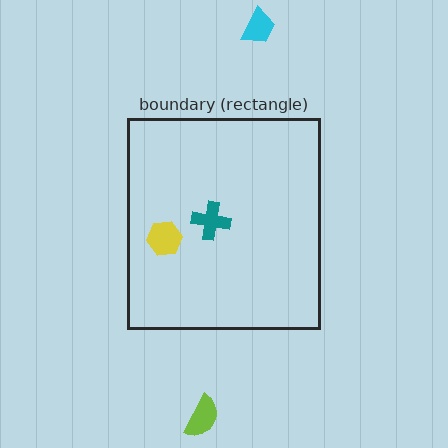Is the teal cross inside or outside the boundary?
Inside.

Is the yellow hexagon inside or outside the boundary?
Inside.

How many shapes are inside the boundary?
2 inside, 2 outside.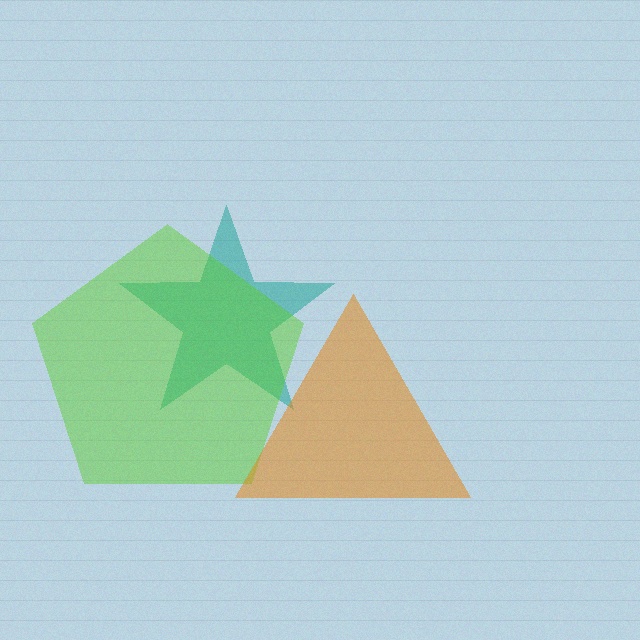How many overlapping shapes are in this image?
There are 3 overlapping shapes in the image.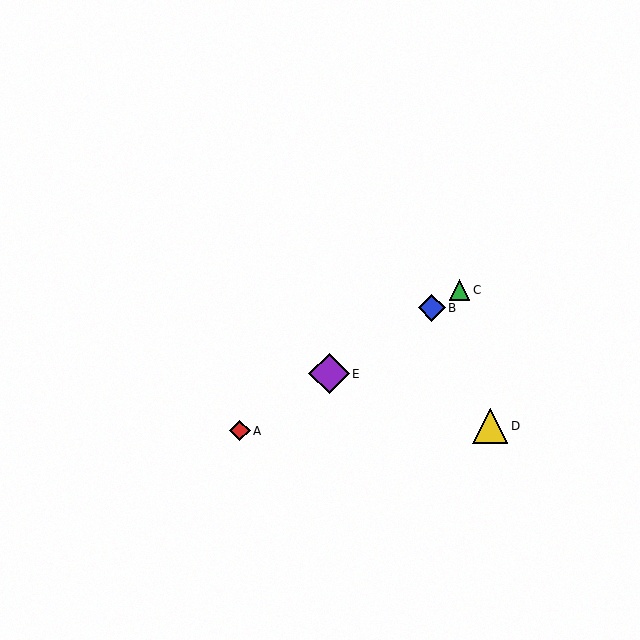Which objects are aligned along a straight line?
Objects A, B, C, E are aligned along a straight line.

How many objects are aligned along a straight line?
4 objects (A, B, C, E) are aligned along a straight line.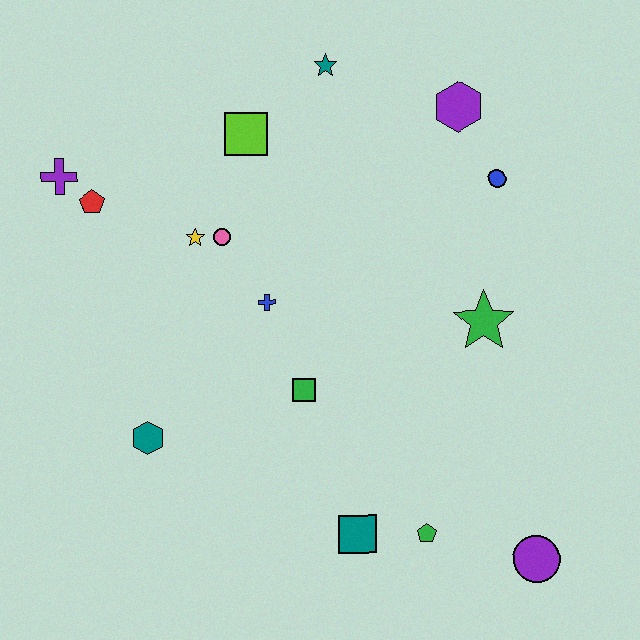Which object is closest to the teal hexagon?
The green square is closest to the teal hexagon.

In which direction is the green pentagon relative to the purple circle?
The green pentagon is to the left of the purple circle.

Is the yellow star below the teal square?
No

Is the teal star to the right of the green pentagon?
No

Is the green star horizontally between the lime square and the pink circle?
No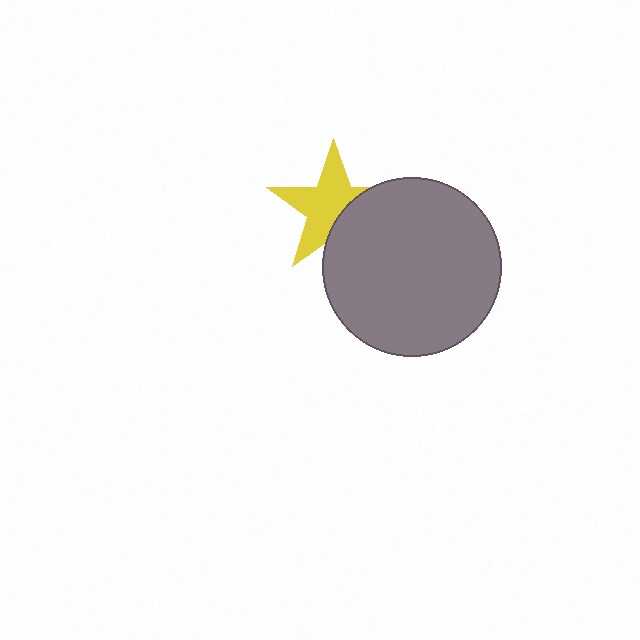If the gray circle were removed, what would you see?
You would see the complete yellow star.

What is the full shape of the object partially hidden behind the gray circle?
The partially hidden object is a yellow star.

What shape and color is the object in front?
The object in front is a gray circle.